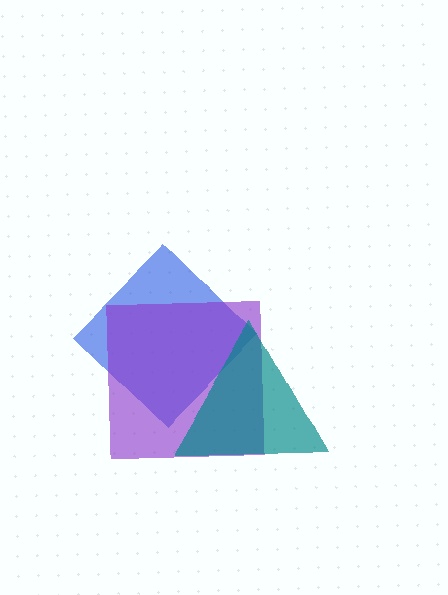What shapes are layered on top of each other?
The layered shapes are: a blue diamond, a purple square, a teal triangle.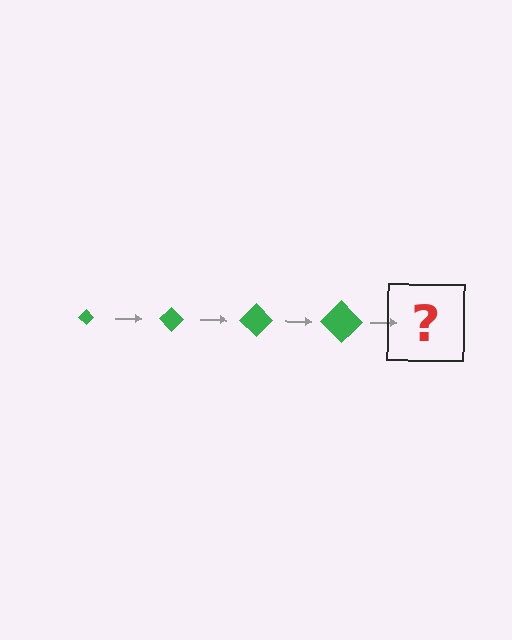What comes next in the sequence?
The next element should be a green diamond, larger than the previous one.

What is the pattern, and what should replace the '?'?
The pattern is that the diamond gets progressively larger each step. The '?' should be a green diamond, larger than the previous one.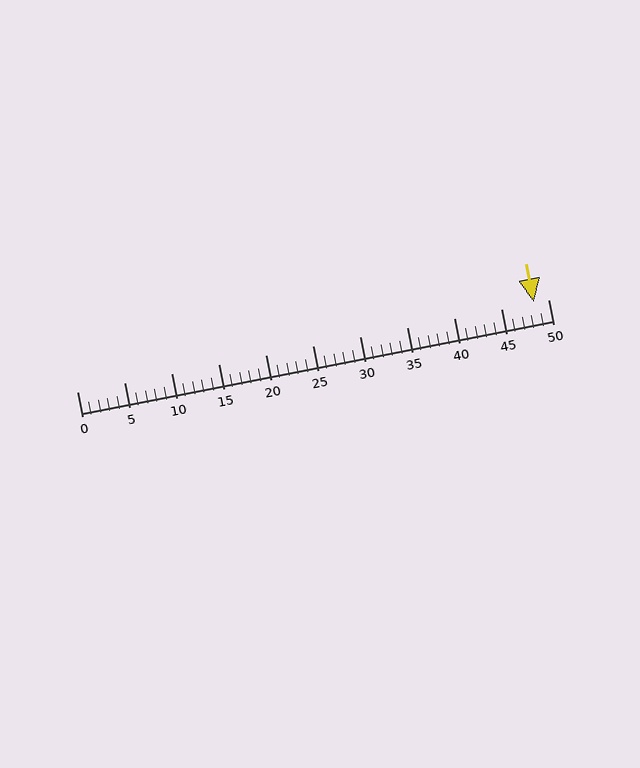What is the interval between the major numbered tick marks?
The major tick marks are spaced 5 units apart.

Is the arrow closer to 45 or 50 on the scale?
The arrow is closer to 50.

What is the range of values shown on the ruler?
The ruler shows values from 0 to 50.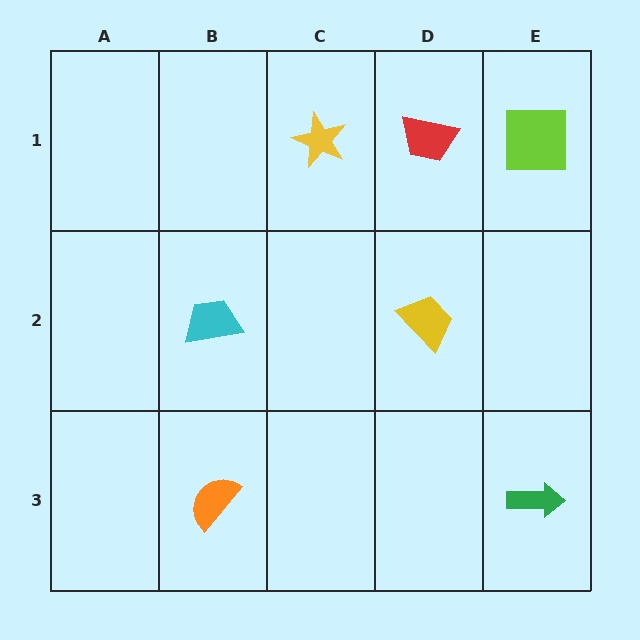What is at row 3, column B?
An orange semicircle.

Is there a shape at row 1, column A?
No, that cell is empty.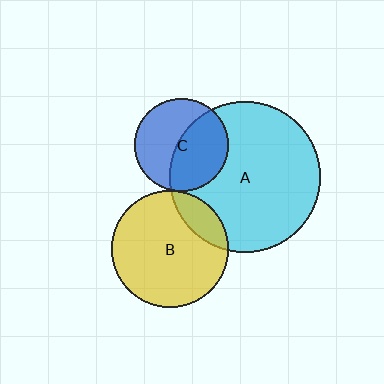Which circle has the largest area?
Circle A (cyan).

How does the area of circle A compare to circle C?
Approximately 2.6 times.